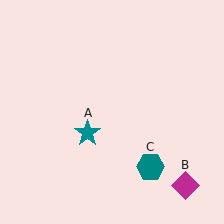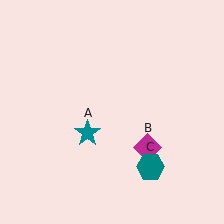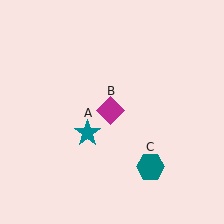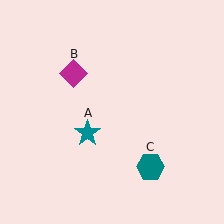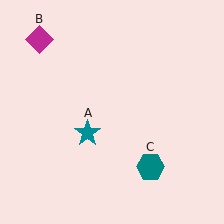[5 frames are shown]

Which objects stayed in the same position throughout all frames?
Teal star (object A) and teal hexagon (object C) remained stationary.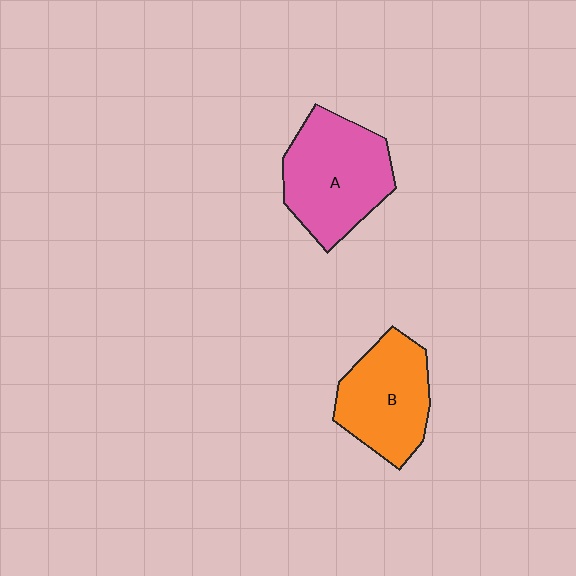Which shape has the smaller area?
Shape B (orange).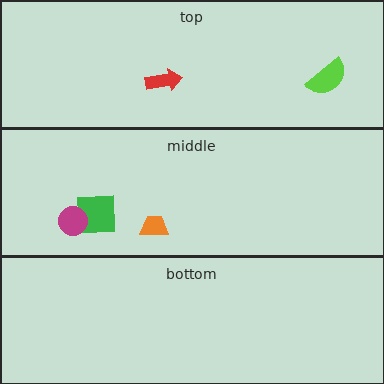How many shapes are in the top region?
2.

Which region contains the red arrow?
The top region.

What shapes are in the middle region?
The green square, the magenta circle, the orange trapezoid.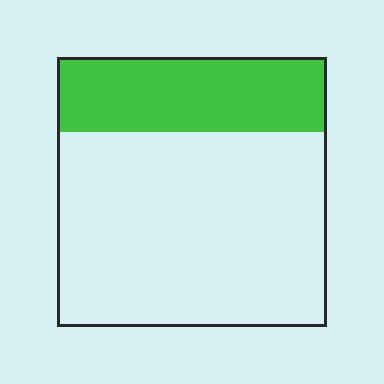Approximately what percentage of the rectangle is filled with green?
Approximately 30%.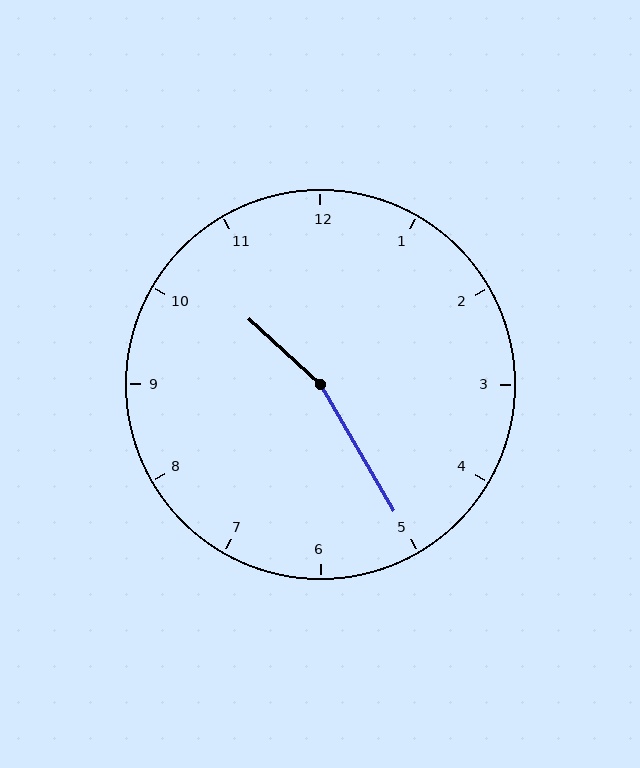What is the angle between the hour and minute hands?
Approximately 162 degrees.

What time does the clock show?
10:25.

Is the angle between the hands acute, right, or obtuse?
It is obtuse.